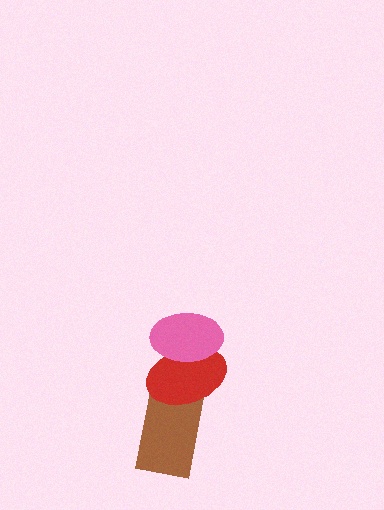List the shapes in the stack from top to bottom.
From top to bottom: the pink ellipse, the red ellipse, the brown rectangle.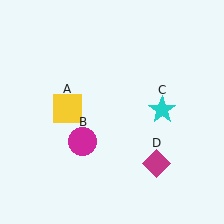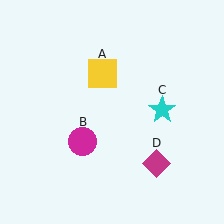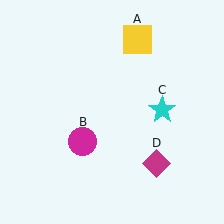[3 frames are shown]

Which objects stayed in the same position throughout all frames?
Magenta circle (object B) and cyan star (object C) and magenta diamond (object D) remained stationary.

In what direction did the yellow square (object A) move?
The yellow square (object A) moved up and to the right.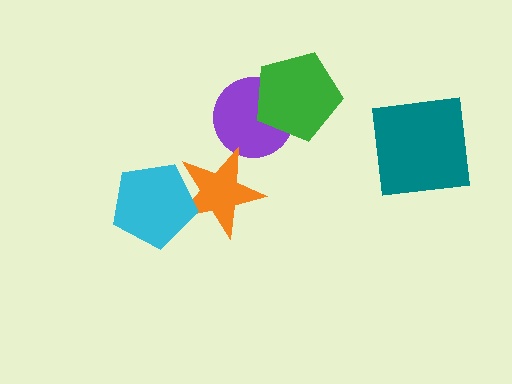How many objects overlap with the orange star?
1 object overlaps with the orange star.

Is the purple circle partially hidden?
Yes, it is partially covered by another shape.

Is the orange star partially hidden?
Yes, it is partially covered by another shape.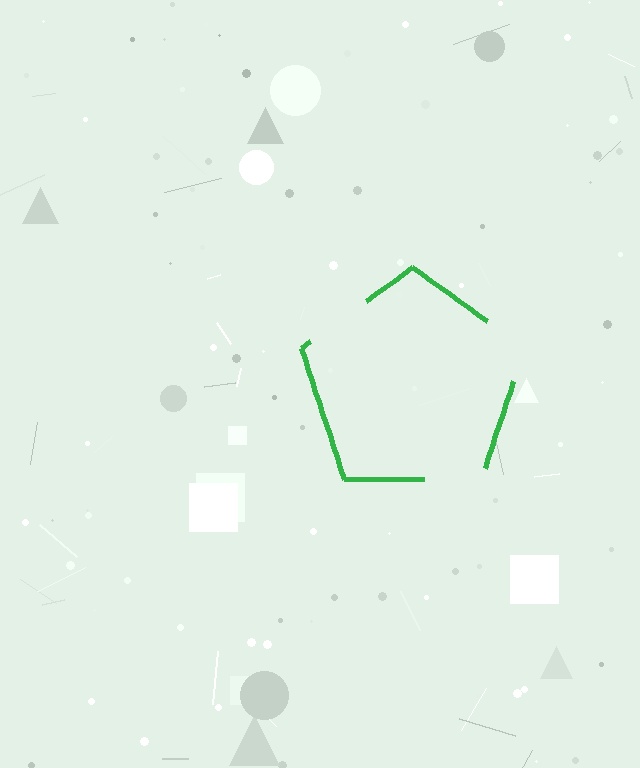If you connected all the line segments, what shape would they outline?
They would outline a pentagon.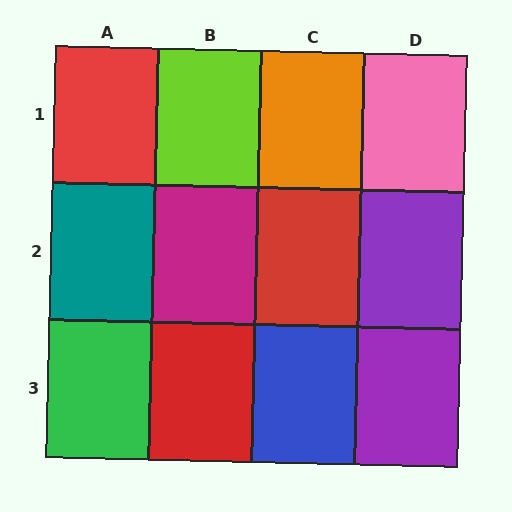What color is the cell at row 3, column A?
Green.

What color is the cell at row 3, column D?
Purple.